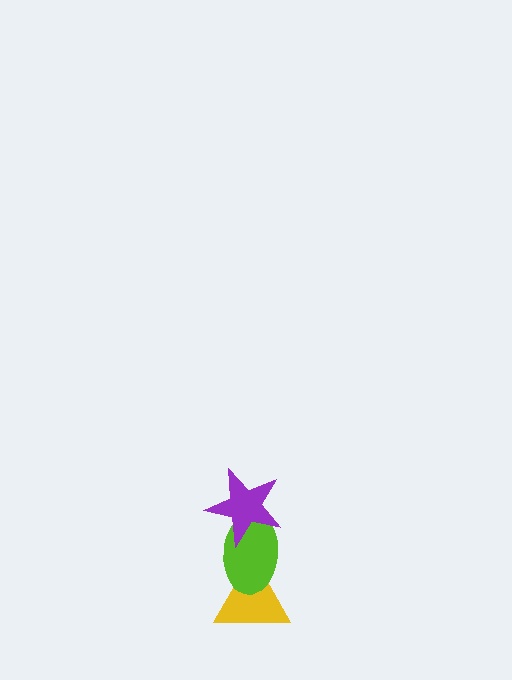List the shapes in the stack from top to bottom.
From top to bottom: the purple star, the lime ellipse, the yellow triangle.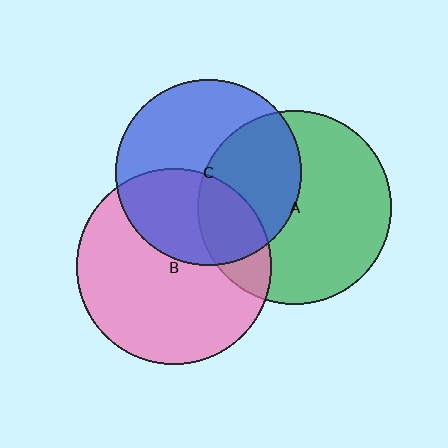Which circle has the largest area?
Circle B (pink).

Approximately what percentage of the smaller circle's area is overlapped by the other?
Approximately 20%.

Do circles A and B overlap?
Yes.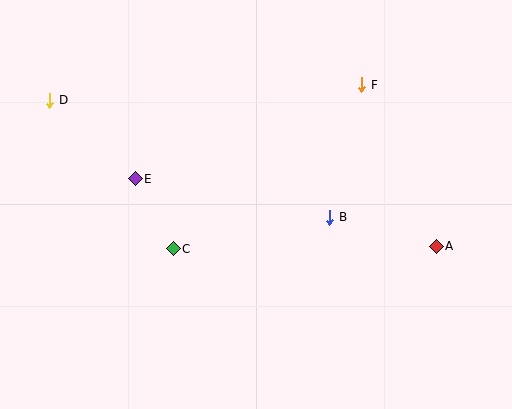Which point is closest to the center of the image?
Point B at (330, 217) is closest to the center.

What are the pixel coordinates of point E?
Point E is at (135, 179).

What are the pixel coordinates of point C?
Point C is at (173, 249).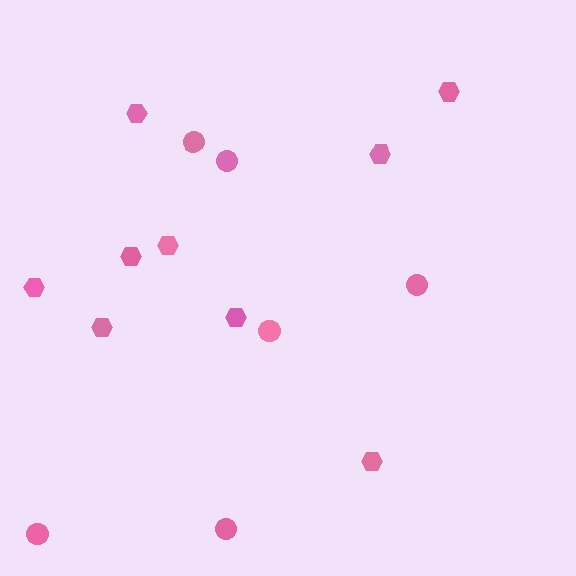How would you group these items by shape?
There are 2 groups: one group of circles (6) and one group of hexagons (9).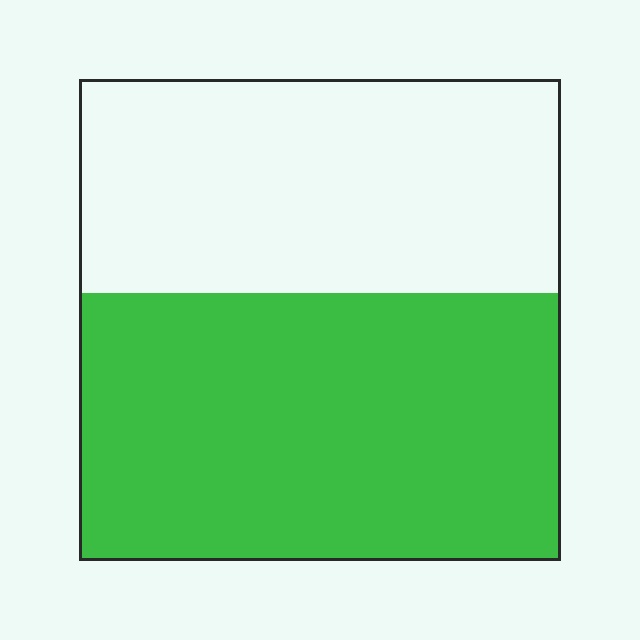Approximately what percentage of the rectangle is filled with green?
Approximately 55%.